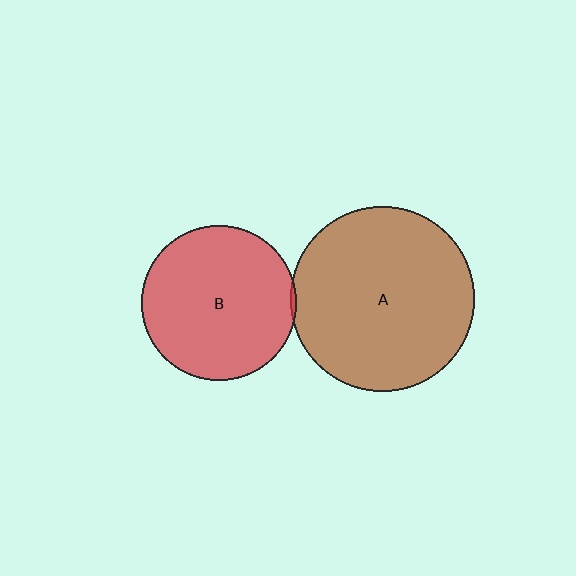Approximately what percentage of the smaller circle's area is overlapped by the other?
Approximately 5%.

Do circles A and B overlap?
Yes.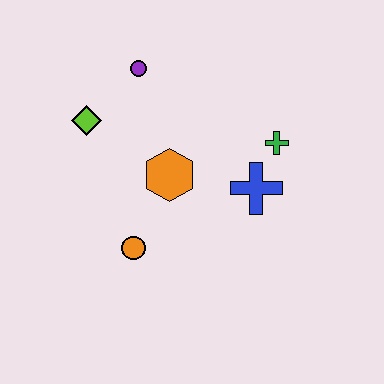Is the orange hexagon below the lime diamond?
Yes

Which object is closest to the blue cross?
The green cross is closest to the blue cross.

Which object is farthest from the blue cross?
The lime diamond is farthest from the blue cross.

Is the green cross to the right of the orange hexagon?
Yes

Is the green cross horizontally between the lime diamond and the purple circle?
No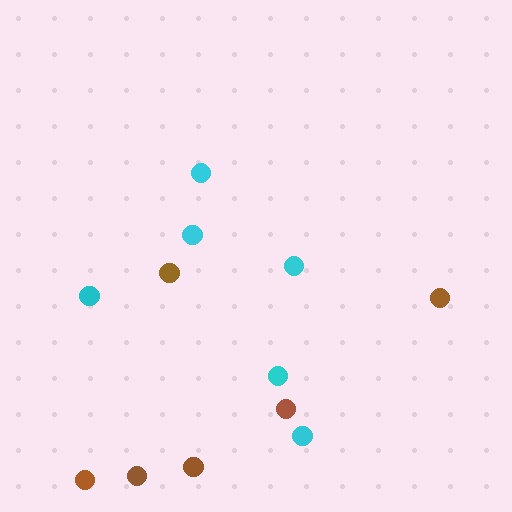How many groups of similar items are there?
There are 2 groups: one group of cyan circles (6) and one group of brown circles (6).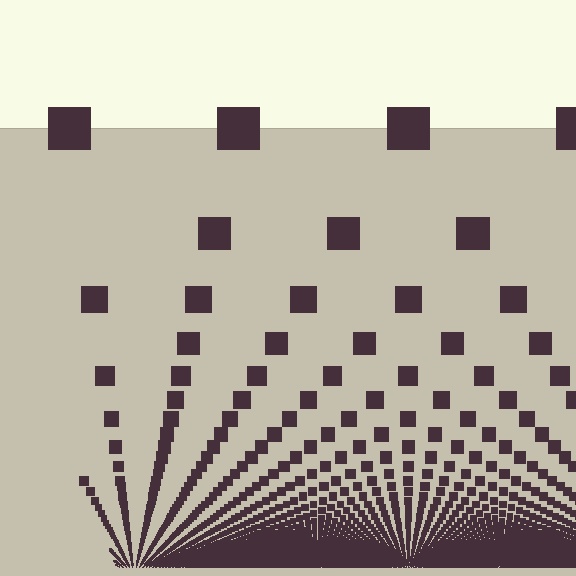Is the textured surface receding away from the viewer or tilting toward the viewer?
The surface appears to tilt toward the viewer. Texture elements get larger and sparser toward the top.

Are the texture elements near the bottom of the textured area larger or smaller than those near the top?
Smaller. The gradient is inverted — elements near the bottom are smaller and denser.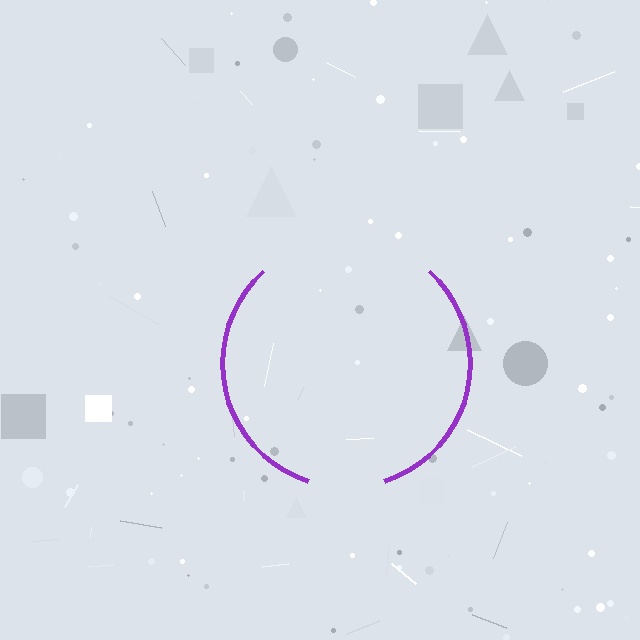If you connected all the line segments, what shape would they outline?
They would outline a circle.